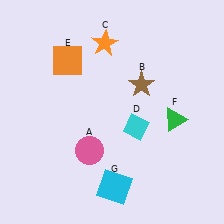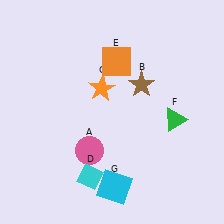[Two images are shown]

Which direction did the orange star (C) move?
The orange star (C) moved down.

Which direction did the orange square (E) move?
The orange square (E) moved right.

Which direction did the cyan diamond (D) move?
The cyan diamond (D) moved down.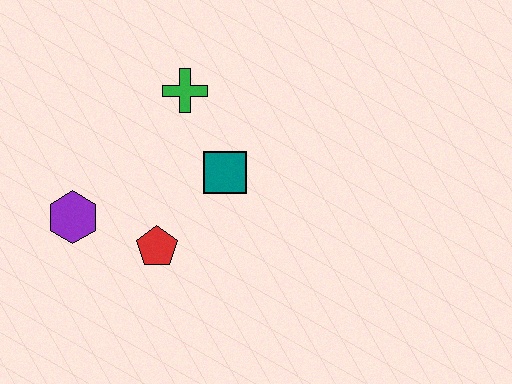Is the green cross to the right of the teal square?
No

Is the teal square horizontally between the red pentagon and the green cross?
No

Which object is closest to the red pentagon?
The purple hexagon is closest to the red pentagon.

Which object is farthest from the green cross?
The purple hexagon is farthest from the green cross.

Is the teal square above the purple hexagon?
Yes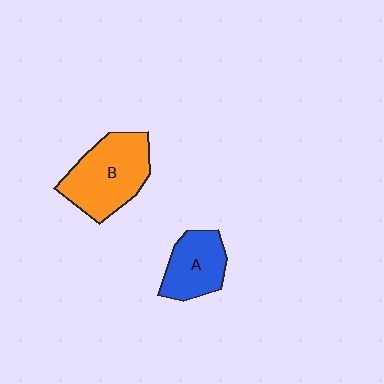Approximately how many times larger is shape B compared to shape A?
Approximately 1.5 times.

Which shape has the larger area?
Shape B (orange).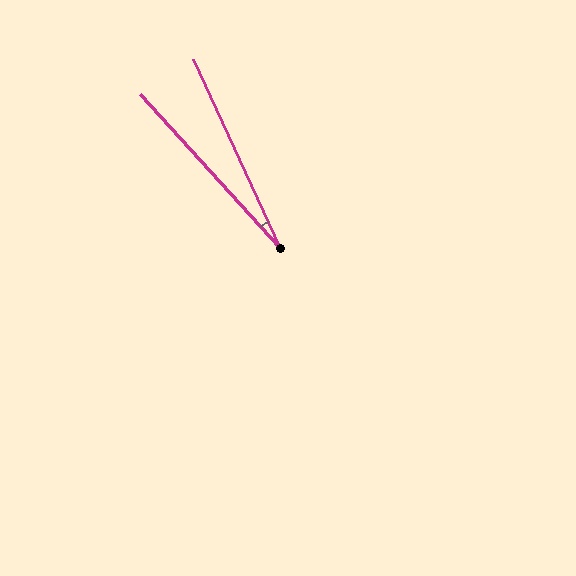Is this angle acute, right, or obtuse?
It is acute.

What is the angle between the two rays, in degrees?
Approximately 18 degrees.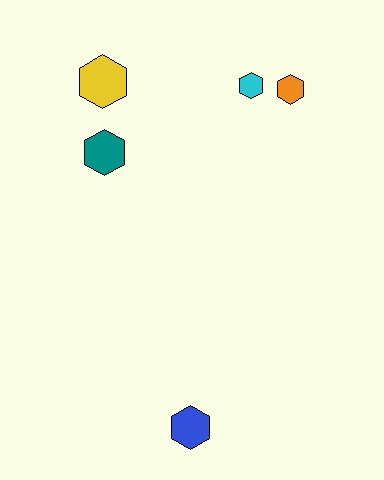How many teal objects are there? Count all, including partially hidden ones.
There is 1 teal object.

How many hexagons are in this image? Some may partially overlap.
There are 5 hexagons.